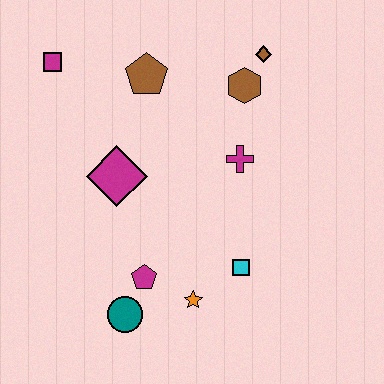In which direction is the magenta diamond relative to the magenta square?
The magenta diamond is below the magenta square.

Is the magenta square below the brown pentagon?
No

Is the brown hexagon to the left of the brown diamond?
Yes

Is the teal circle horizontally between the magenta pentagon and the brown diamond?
No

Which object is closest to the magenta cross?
The brown hexagon is closest to the magenta cross.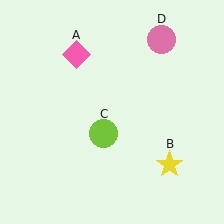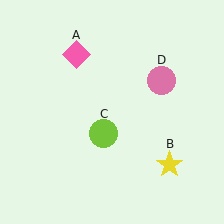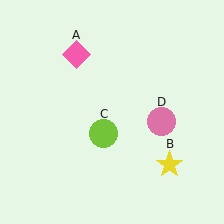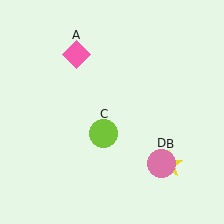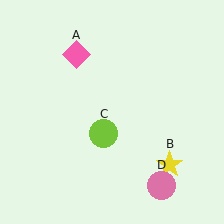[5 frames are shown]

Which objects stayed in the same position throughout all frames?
Pink diamond (object A) and yellow star (object B) and lime circle (object C) remained stationary.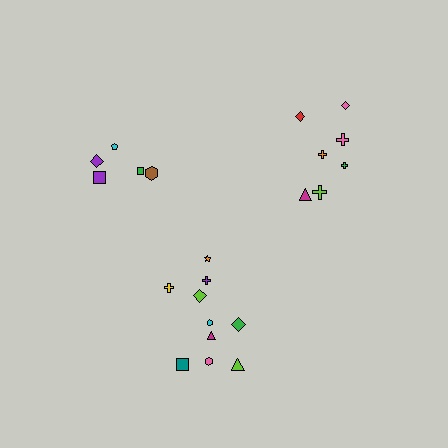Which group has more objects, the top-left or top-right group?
The top-right group.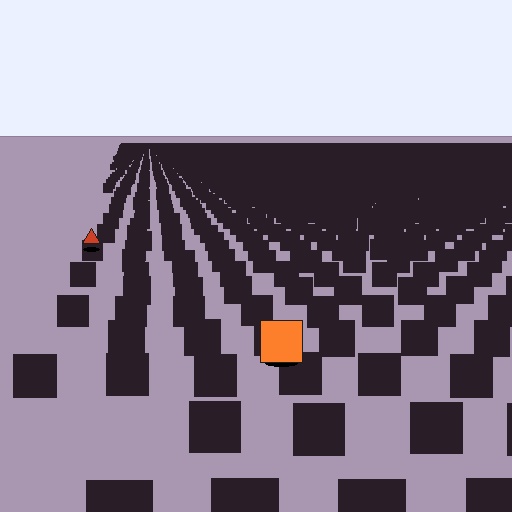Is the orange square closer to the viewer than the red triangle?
Yes. The orange square is closer — you can tell from the texture gradient: the ground texture is coarser near it.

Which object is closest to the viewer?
The orange square is closest. The texture marks near it are larger and more spread out.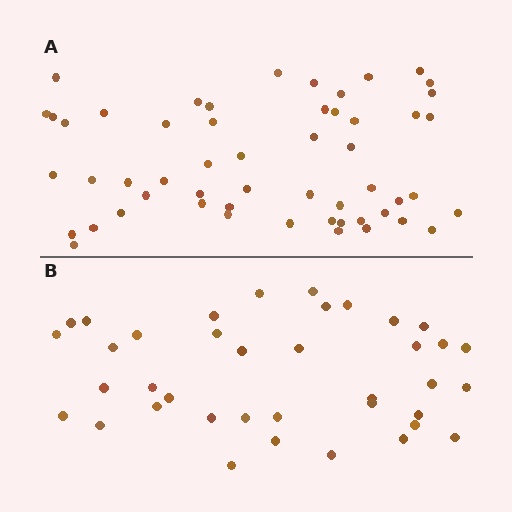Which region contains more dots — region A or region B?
Region A (the top region) has more dots.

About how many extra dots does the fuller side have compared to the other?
Region A has approximately 15 more dots than region B.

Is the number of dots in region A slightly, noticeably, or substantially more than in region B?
Region A has noticeably more, but not dramatically so. The ratio is roughly 1.4 to 1.